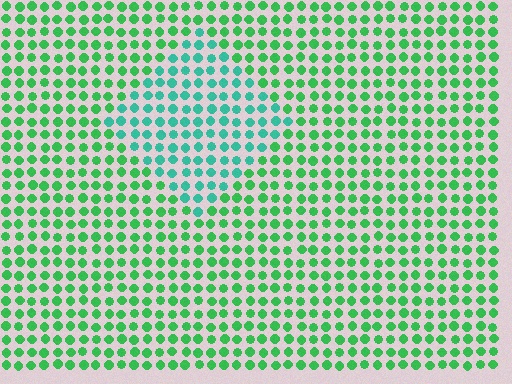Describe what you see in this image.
The image is filled with small green elements in a uniform arrangement. A diamond-shaped region is visible where the elements are tinted to a slightly different hue, forming a subtle color boundary.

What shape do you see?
I see a diamond.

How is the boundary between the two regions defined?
The boundary is defined purely by a slight shift in hue (about 34 degrees). Spacing, size, and orientation are identical on both sides.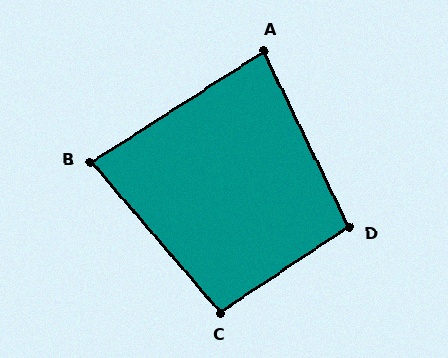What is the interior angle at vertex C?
Approximately 97 degrees (obtuse).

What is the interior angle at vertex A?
Approximately 83 degrees (acute).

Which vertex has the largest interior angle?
D, at approximately 98 degrees.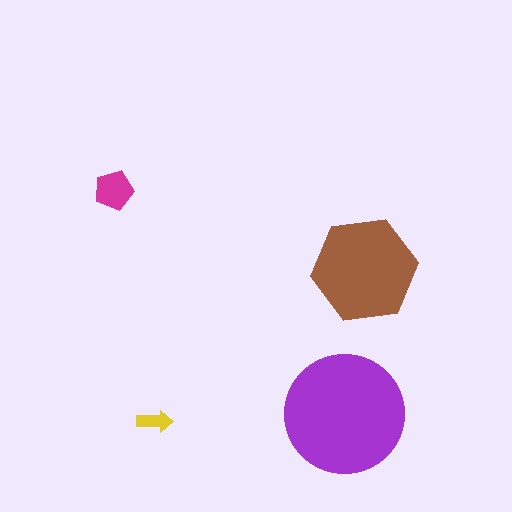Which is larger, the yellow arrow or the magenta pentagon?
The magenta pentagon.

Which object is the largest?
The purple circle.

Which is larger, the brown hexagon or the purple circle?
The purple circle.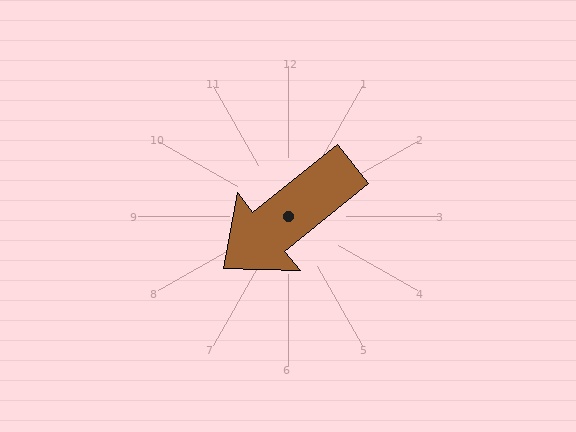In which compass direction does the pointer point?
Southwest.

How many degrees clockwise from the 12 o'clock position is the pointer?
Approximately 231 degrees.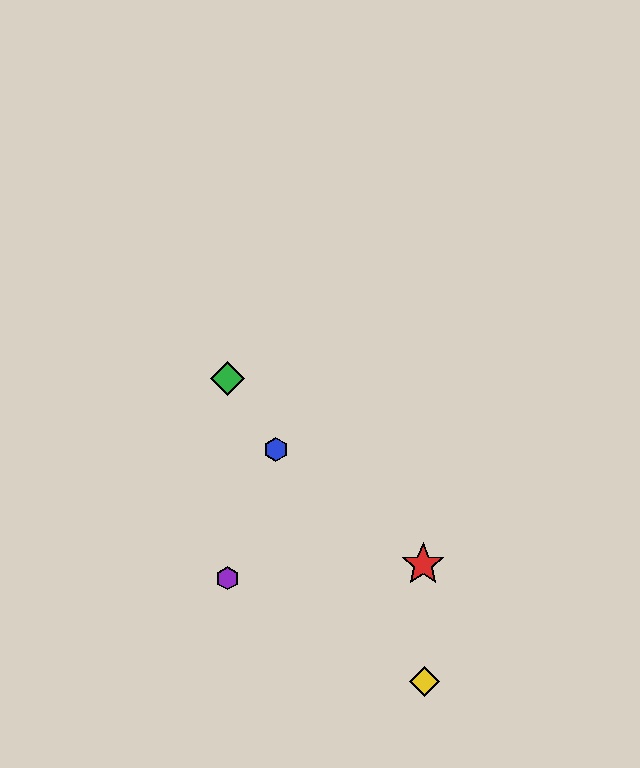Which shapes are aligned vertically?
The green diamond, the purple hexagon are aligned vertically.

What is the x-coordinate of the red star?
The red star is at x≈423.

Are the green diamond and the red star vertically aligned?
No, the green diamond is at x≈228 and the red star is at x≈423.